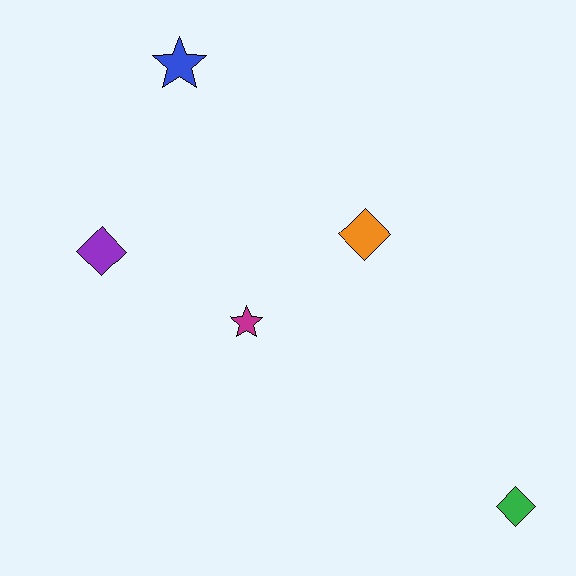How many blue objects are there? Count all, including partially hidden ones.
There is 1 blue object.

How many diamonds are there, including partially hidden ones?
There are 3 diamonds.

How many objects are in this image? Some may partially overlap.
There are 5 objects.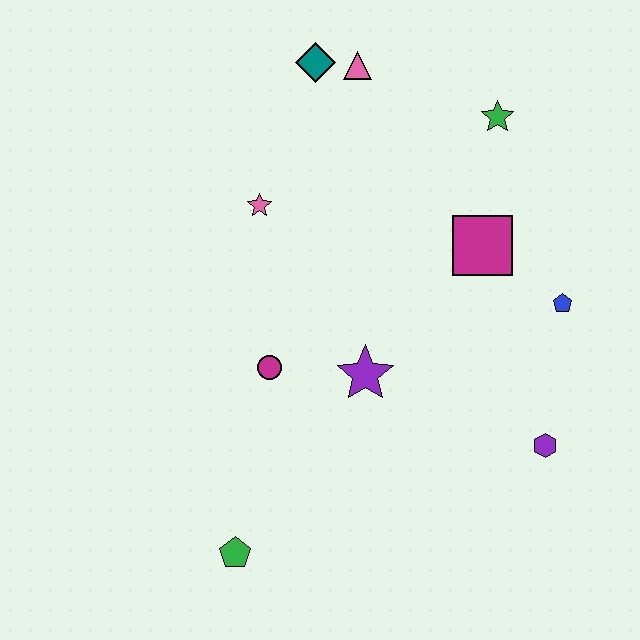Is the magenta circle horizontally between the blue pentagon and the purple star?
No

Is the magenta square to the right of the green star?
No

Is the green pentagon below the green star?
Yes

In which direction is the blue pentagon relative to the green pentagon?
The blue pentagon is to the right of the green pentagon.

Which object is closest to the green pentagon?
The magenta circle is closest to the green pentagon.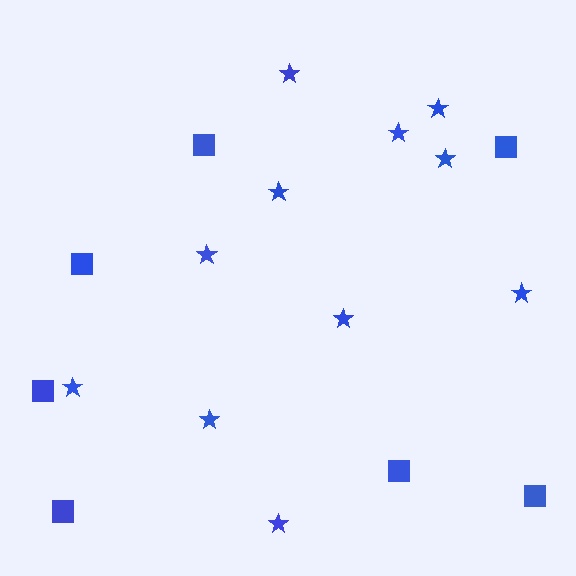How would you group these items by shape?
There are 2 groups: one group of squares (7) and one group of stars (11).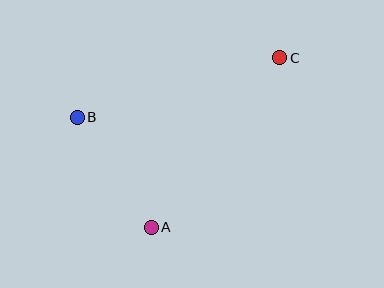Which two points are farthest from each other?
Points A and C are farthest from each other.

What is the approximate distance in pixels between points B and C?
The distance between B and C is approximately 211 pixels.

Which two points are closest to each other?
Points A and B are closest to each other.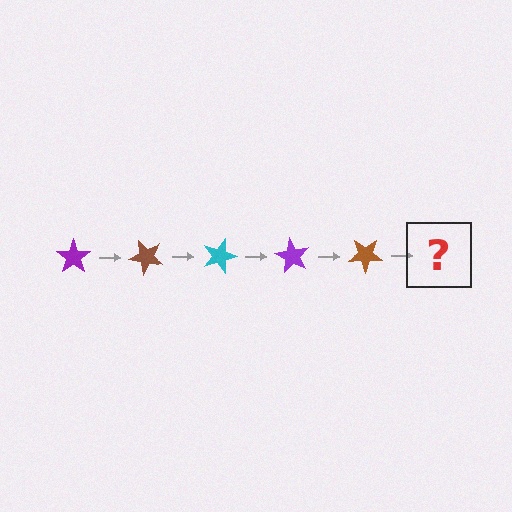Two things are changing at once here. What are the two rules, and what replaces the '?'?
The two rules are that it rotates 45 degrees each step and the color cycles through purple, brown, and cyan. The '?' should be a cyan star, rotated 225 degrees from the start.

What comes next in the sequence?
The next element should be a cyan star, rotated 225 degrees from the start.